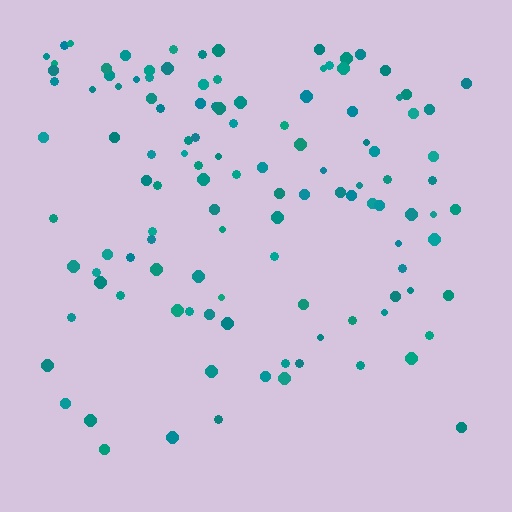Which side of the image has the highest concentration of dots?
The top.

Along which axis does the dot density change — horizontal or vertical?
Vertical.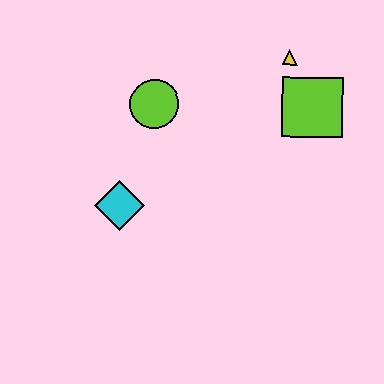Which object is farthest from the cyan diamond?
The yellow triangle is farthest from the cyan diamond.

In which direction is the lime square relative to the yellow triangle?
The lime square is below the yellow triangle.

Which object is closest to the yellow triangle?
The lime square is closest to the yellow triangle.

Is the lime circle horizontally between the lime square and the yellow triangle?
No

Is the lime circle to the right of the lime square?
No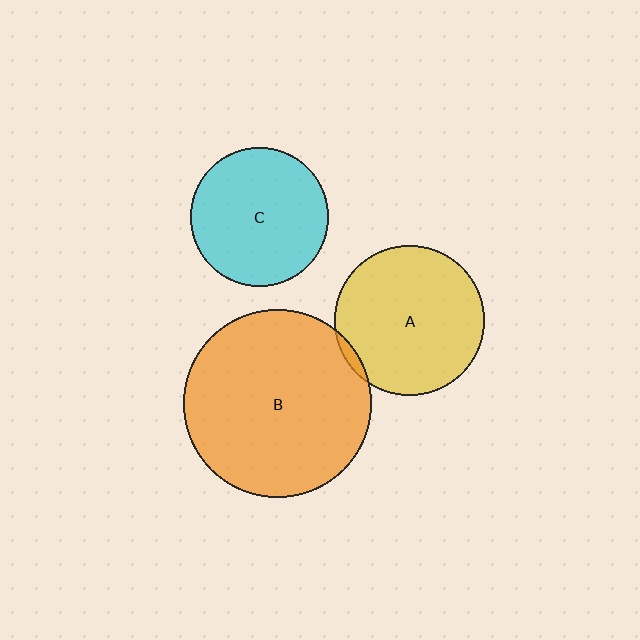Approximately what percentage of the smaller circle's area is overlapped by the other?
Approximately 5%.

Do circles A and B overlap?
Yes.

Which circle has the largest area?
Circle B (orange).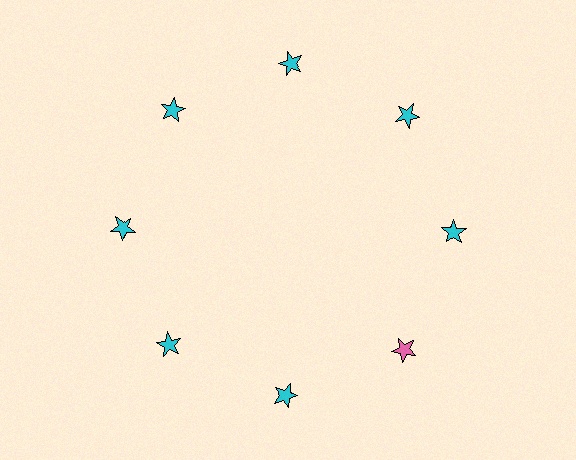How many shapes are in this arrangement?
There are 8 shapes arranged in a ring pattern.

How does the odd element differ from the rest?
It has a different color: pink instead of cyan.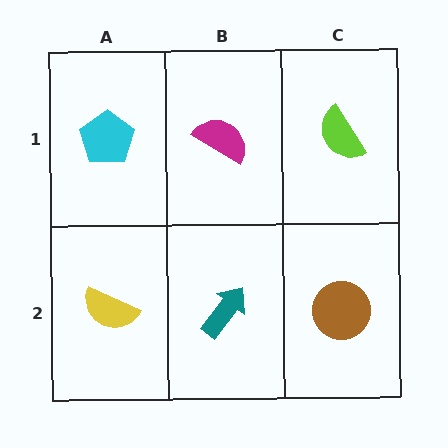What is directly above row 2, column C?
A lime semicircle.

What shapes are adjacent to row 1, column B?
A teal arrow (row 2, column B), a cyan pentagon (row 1, column A), a lime semicircle (row 1, column C).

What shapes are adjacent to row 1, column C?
A brown circle (row 2, column C), a magenta semicircle (row 1, column B).